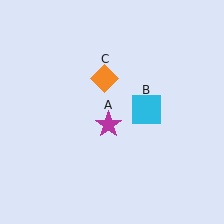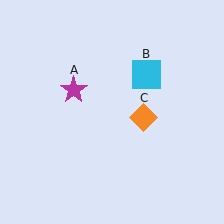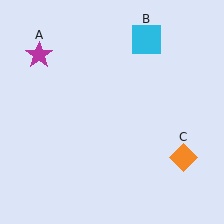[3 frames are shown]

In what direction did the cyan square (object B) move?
The cyan square (object B) moved up.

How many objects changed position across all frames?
3 objects changed position: magenta star (object A), cyan square (object B), orange diamond (object C).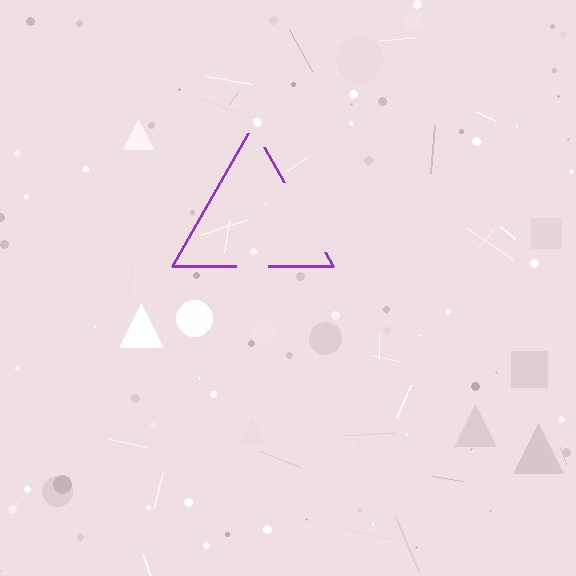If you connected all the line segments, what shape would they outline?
They would outline a triangle.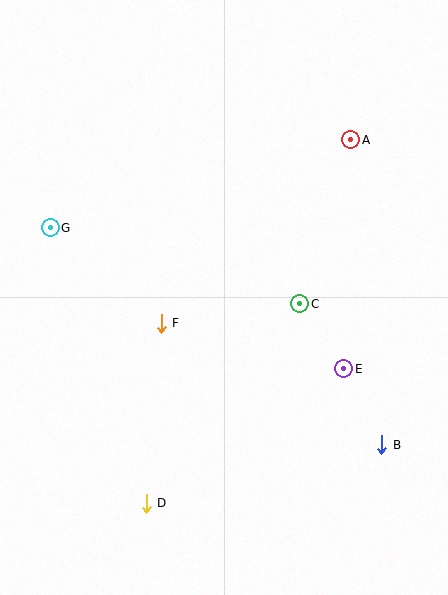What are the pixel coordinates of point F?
Point F is at (161, 323).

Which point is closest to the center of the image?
Point F at (161, 323) is closest to the center.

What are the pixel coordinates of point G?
Point G is at (50, 228).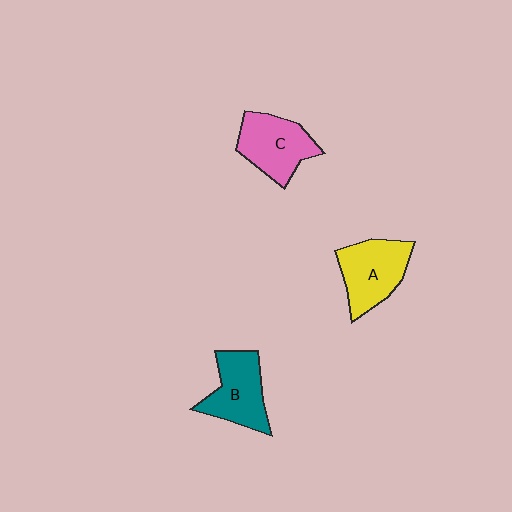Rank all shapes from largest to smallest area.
From largest to smallest: A (yellow), C (pink), B (teal).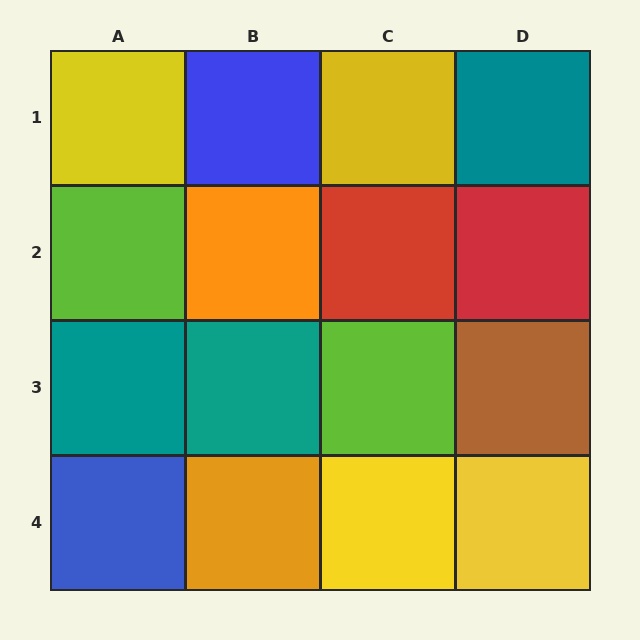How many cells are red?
2 cells are red.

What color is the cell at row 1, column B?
Blue.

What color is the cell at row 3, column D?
Brown.